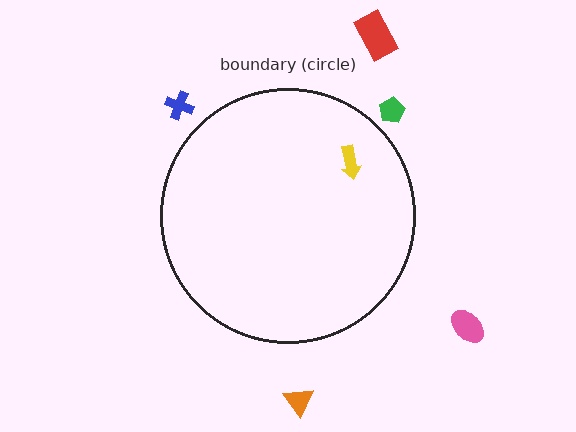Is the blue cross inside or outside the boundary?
Outside.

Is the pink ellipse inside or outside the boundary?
Outside.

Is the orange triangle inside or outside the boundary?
Outside.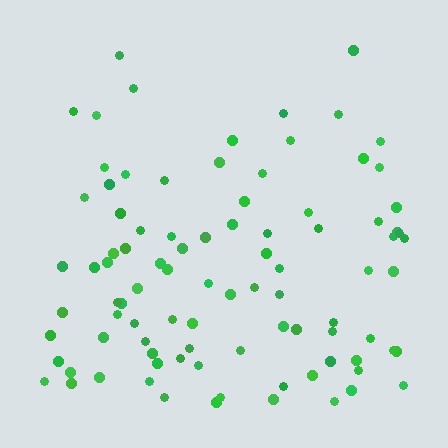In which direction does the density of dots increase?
From top to bottom, with the bottom side densest.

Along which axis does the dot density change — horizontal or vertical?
Vertical.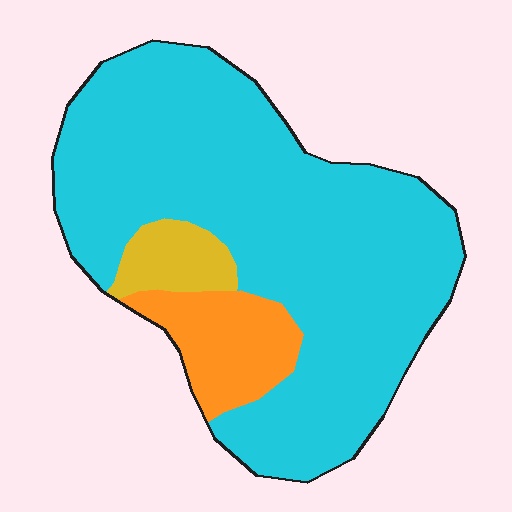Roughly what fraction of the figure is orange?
Orange covers about 10% of the figure.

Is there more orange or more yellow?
Orange.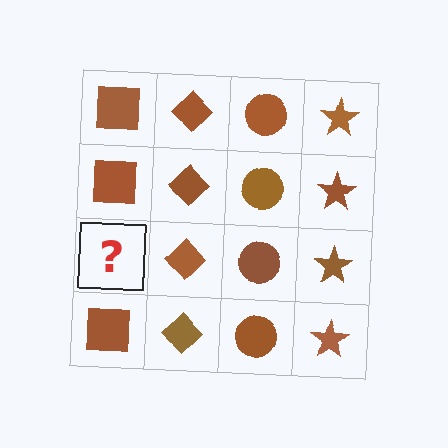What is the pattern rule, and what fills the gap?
The rule is that each column has a consistent shape. The gap should be filled with a brown square.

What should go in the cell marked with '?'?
The missing cell should contain a brown square.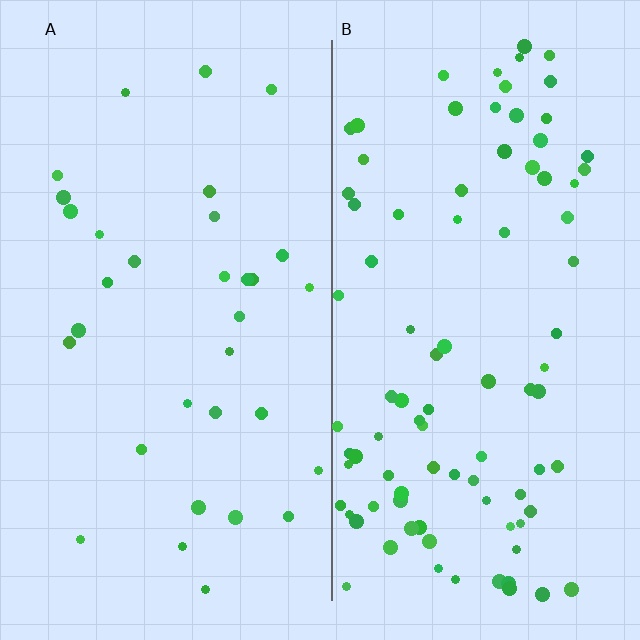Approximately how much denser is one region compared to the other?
Approximately 2.8× — region B over region A.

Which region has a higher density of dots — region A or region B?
B (the right).